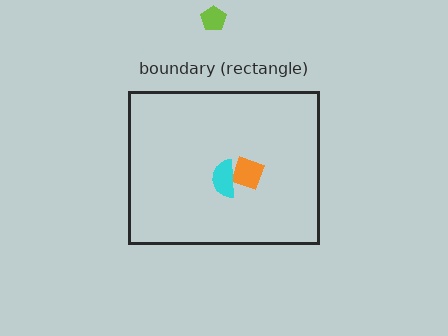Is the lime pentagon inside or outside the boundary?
Outside.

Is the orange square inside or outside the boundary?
Inside.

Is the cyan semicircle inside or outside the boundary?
Inside.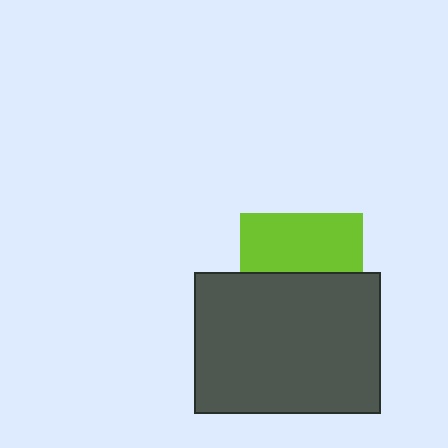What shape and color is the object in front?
The object in front is a dark gray rectangle.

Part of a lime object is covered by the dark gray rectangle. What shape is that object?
It is a square.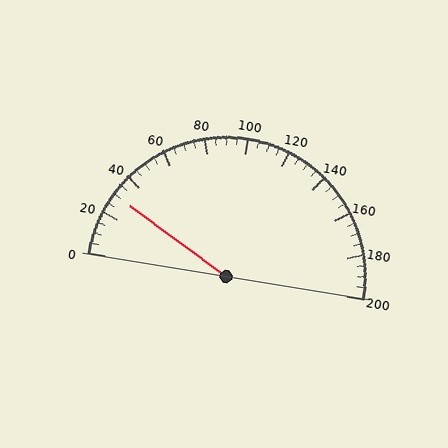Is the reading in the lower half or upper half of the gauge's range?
The reading is in the lower half of the range (0 to 200).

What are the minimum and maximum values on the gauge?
The gauge ranges from 0 to 200.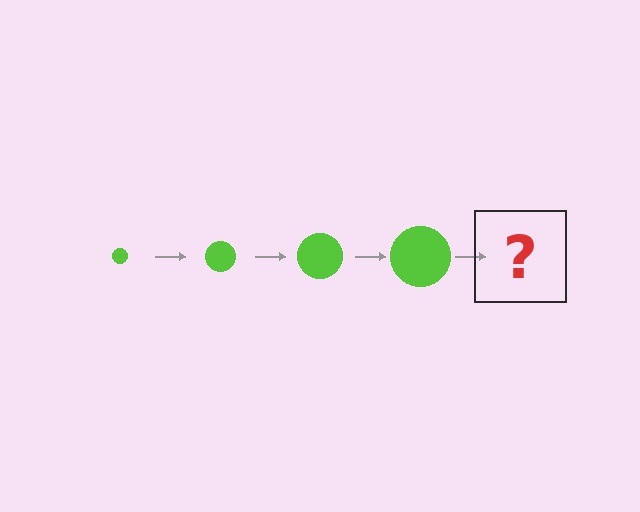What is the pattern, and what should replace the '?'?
The pattern is that the circle gets progressively larger each step. The '?' should be a lime circle, larger than the previous one.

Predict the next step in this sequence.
The next step is a lime circle, larger than the previous one.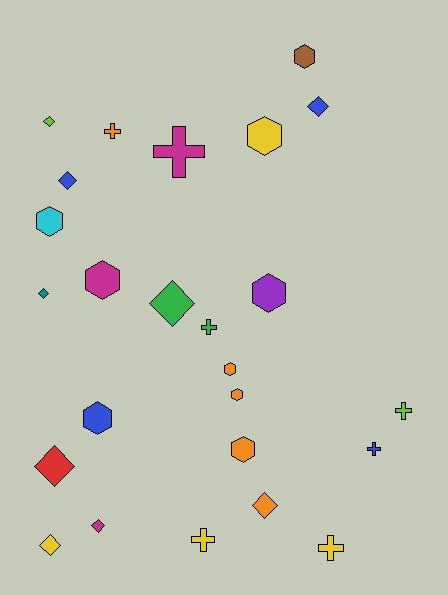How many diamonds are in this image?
There are 9 diamonds.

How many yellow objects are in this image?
There are 4 yellow objects.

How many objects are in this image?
There are 25 objects.